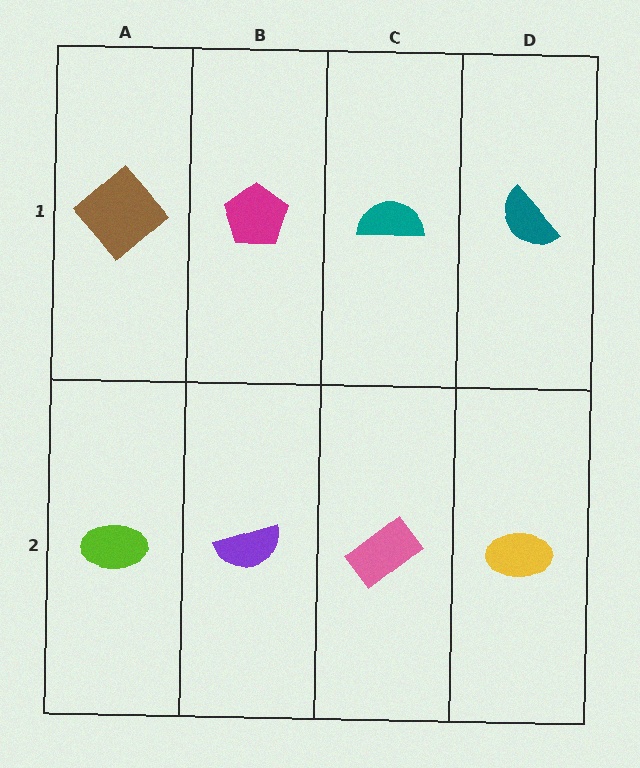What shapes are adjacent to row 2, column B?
A magenta pentagon (row 1, column B), a lime ellipse (row 2, column A), a pink rectangle (row 2, column C).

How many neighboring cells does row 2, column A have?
2.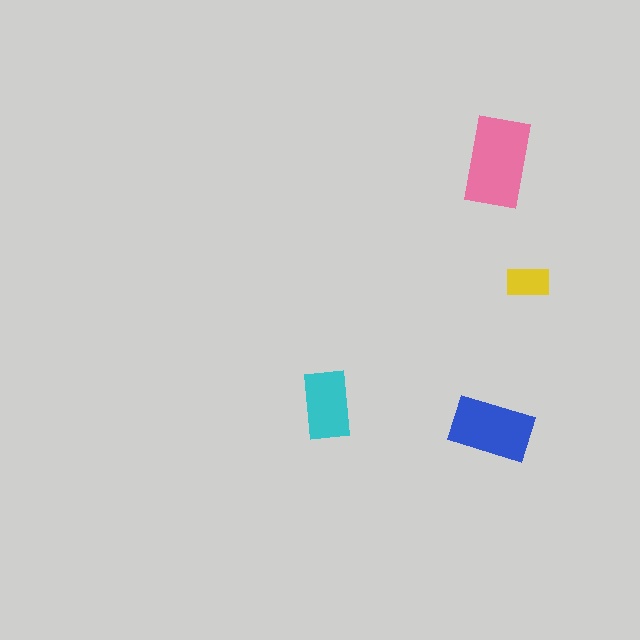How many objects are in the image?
There are 4 objects in the image.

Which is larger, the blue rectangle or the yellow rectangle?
The blue one.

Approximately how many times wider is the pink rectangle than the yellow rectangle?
About 2 times wider.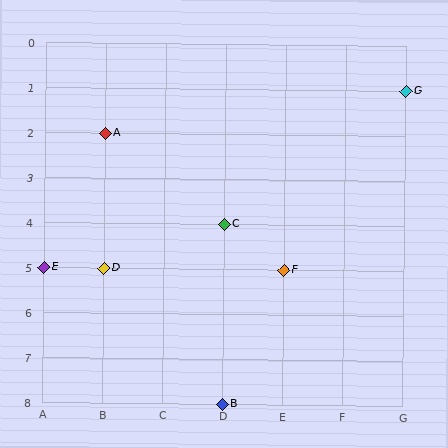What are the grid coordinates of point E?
Point E is at grid coordinates (A, 5).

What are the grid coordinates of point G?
Point G is at grid coordinates (G, 1).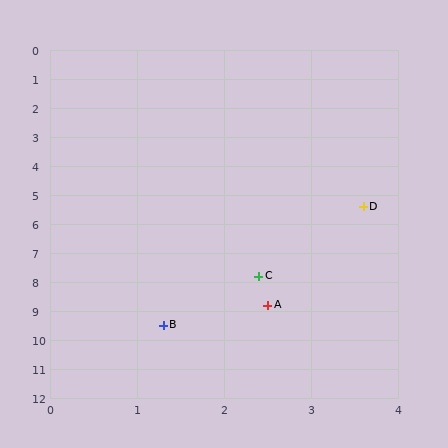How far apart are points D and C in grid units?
Points D and C are about 2.7 grid units apart.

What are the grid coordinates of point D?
Point D is at approximately (3.6, 5.4).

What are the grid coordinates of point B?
Point B is at approximately (1.3, 9.5).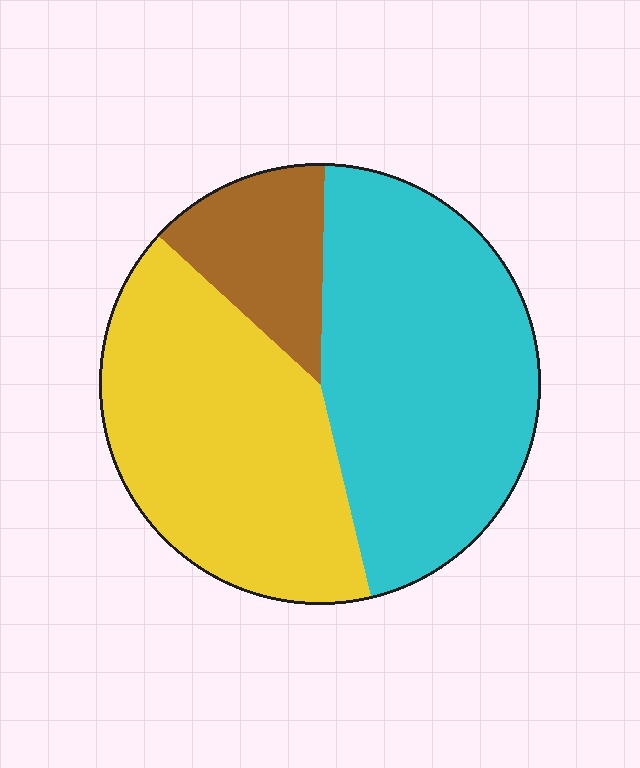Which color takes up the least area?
Brown, at roughly 15%.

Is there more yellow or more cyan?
Cyan.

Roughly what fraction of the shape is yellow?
Yellow covers about 40% of the shape.